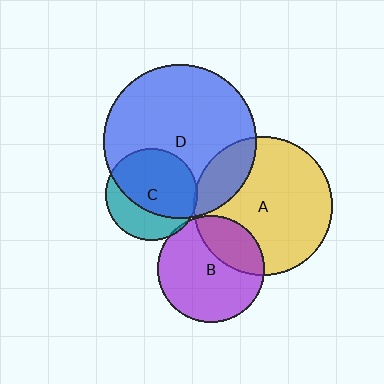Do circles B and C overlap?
Yes.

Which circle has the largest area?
Circle D (blue).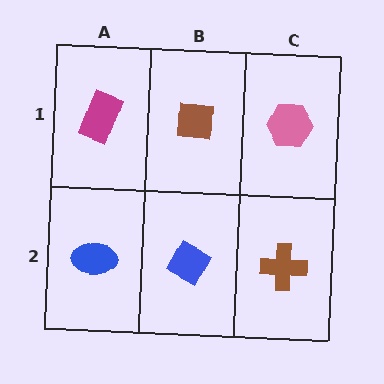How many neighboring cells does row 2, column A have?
2.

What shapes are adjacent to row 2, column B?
A brown square (row 1, column B), a blue ellipse (row 2, column A), a brown cross (row 2, column C).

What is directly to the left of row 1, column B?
A magenta rectangle.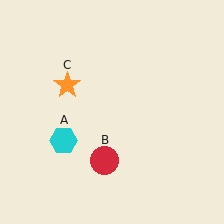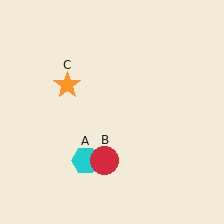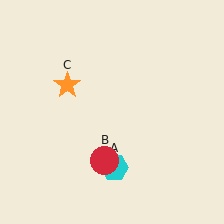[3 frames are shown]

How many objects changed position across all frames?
1 object changed position: cyan hexagon (object A).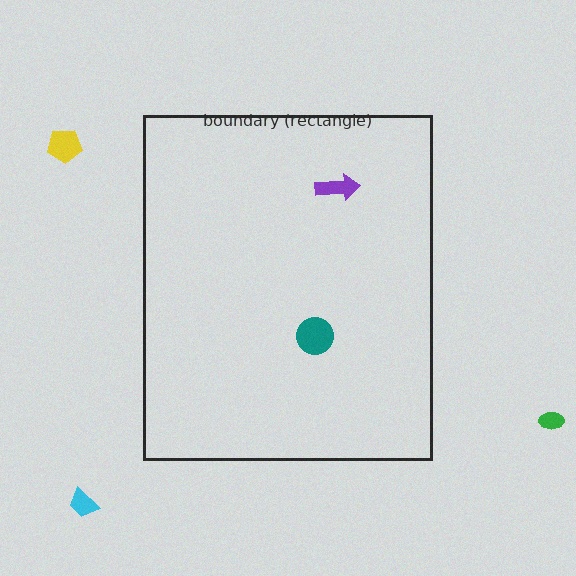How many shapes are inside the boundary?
2 inside, 3 outside.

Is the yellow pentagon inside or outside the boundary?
Outside.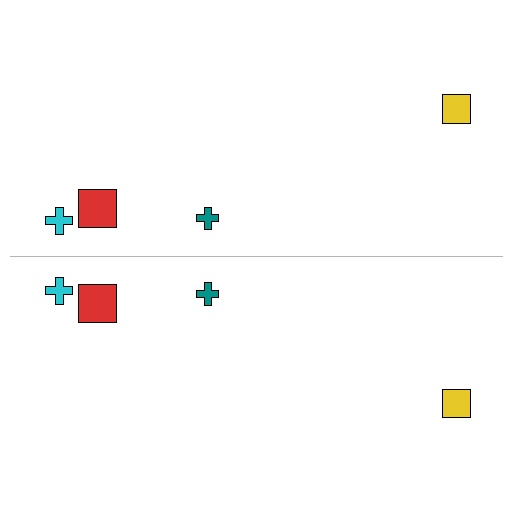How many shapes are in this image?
There are 8 shapes in this image.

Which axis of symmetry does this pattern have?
The pattern has a horizontal axis of symmetry running through the center of the image.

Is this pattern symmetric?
Yes, this pattern has bilateral (reflection) symmetry.